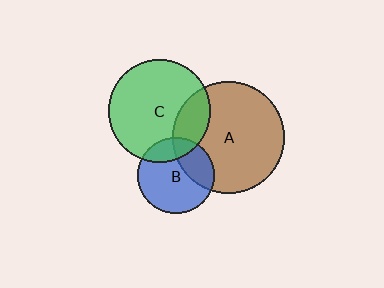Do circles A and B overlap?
Yes.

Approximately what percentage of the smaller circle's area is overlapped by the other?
Approximately 30%.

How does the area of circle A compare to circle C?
Approximately 1.2 times.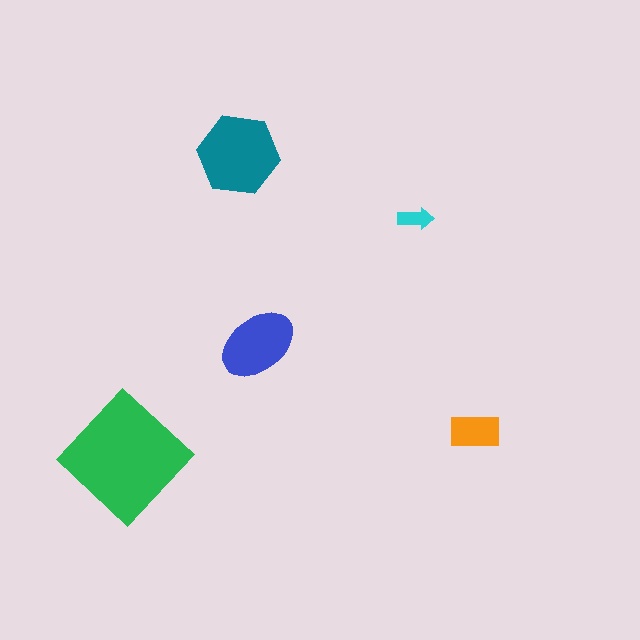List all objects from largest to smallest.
The green diamond, the teal hexagon, the blue ellipse, the orange rectangle, the cyan arrow.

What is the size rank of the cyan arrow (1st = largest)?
5th.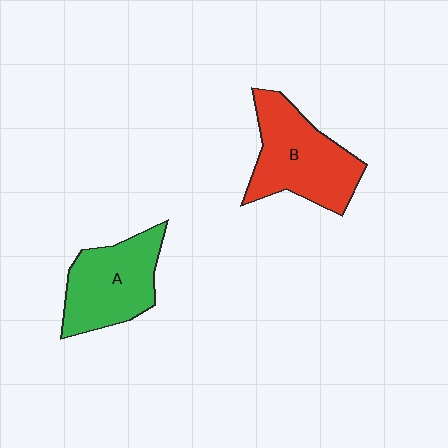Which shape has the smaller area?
Shape A (green).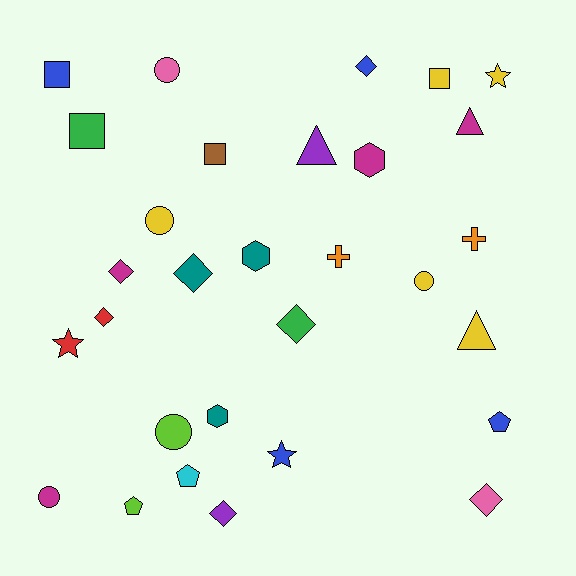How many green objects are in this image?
There are 2 green objects.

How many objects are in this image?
There are 30 objects.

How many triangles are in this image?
There are 3 triangles.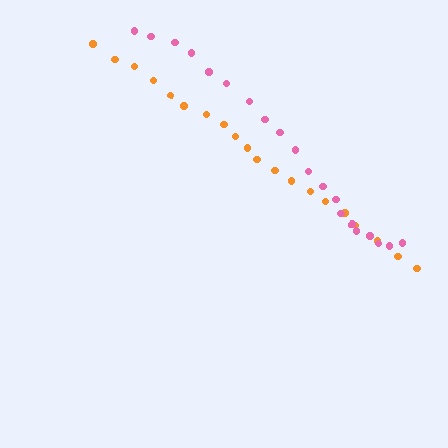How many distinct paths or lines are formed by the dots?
There are 2 distinct paths.